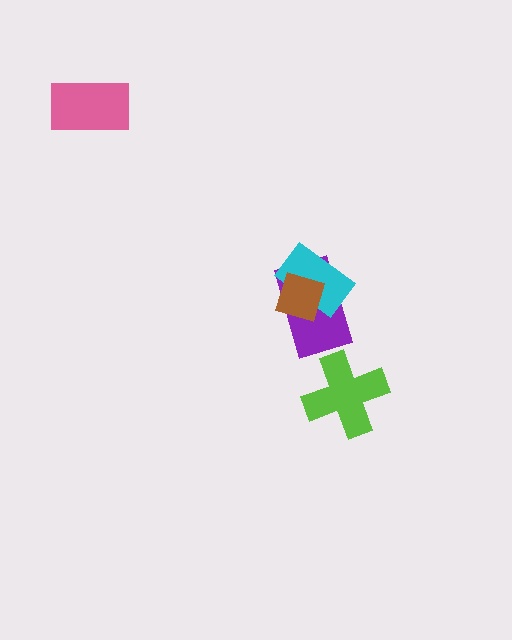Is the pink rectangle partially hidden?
No, no other shape covers it.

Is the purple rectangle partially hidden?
Yes, it is partially covered by another shape.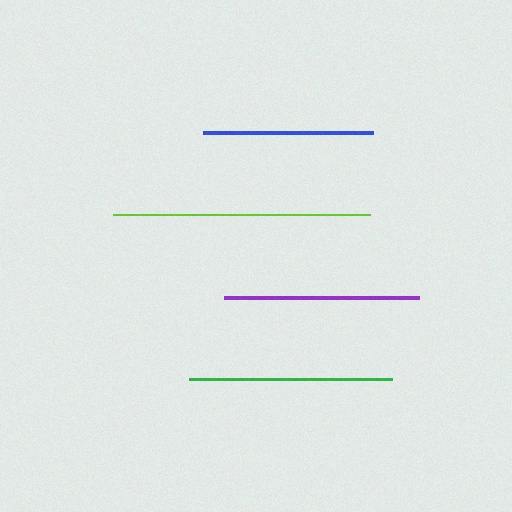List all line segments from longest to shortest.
From longest to shortest: lime, green, purple, blue.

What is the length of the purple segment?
The purple segment is approximately 195 pixels long.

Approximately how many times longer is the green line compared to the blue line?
The green line is approximately 1.2 times the length of the blue line.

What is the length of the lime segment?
The lime segment is approximately 257 pixels long.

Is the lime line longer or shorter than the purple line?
The lime line is longer than the purple line.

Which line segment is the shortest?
The blue line is the shortest at approximately 170 pixels.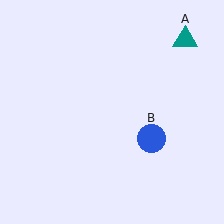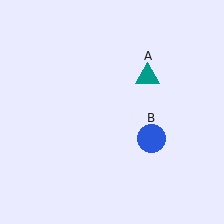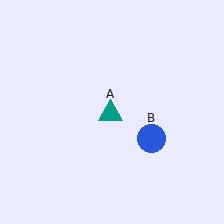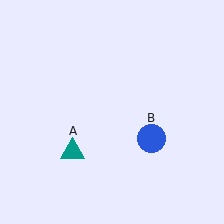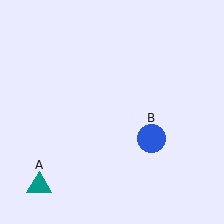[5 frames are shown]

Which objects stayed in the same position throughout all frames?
Blue circle (object B) remained stationary.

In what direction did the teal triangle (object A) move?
The teal triangle (object A) moved down and to the left.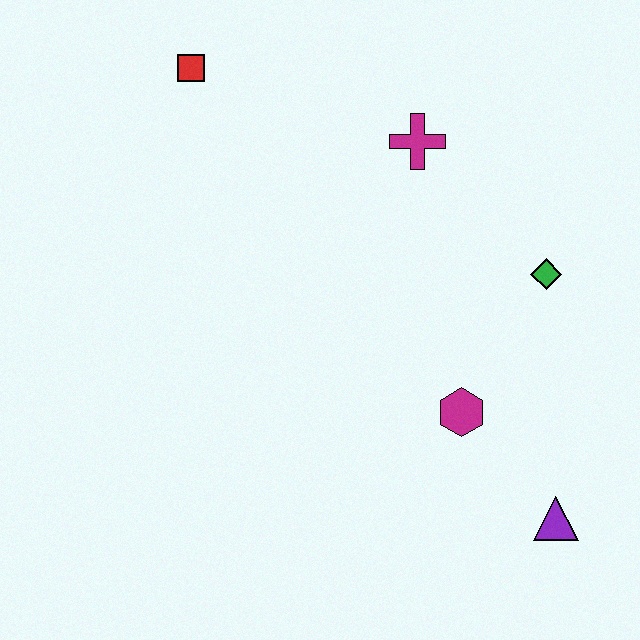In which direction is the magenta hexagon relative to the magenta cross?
The magenta hexagon is below the magenta cross.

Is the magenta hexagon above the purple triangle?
Yes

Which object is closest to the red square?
The magenta cross is closest to the red square.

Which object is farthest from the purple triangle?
The red square is farthest from the purple triangle.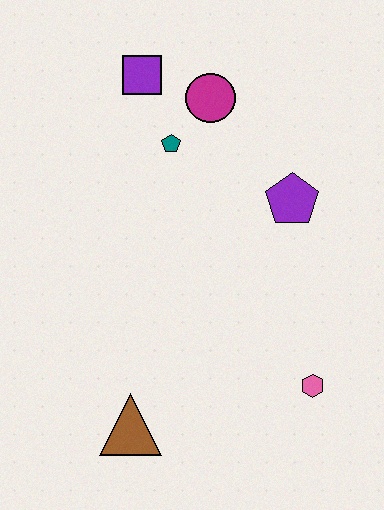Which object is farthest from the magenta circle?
The brown triangle is farthest from the magenta circle.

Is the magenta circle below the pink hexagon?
No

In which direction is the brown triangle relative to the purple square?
The brown triangle is below the purple square.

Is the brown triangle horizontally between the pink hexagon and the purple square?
No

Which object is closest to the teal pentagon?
The magenta circle is closest to the teal pentagon.